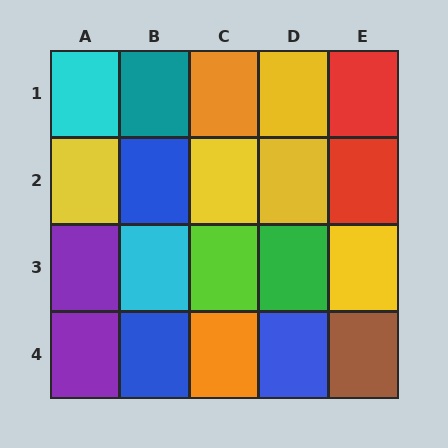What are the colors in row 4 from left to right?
Purple, blue, orange, blue, brown.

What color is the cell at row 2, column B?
Blue.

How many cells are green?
1 cell is green.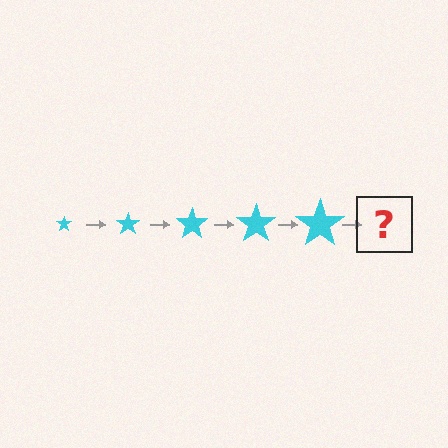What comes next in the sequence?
The next element should be a cyan star, larger than the previous one.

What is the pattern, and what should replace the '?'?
The pattern is that the star gets progressively larger each step. The '?' should be a cyan star, larger than the previous one.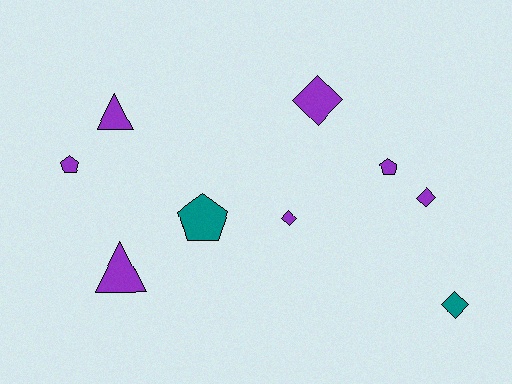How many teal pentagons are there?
There is 1 teal pentagon.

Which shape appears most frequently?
Diamond, with 4 objects.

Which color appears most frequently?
Purple, with 7 objects.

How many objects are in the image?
There are 9 objects.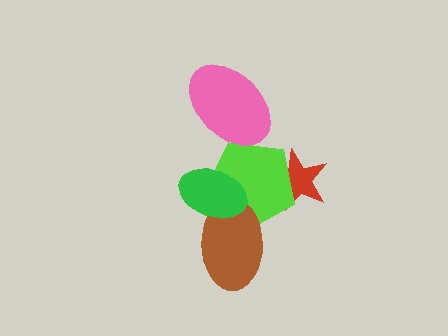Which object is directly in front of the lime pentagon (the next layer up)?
The brown ellipse is directly in front of the lime pentagon.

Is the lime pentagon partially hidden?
Yes, it is partially covered by another shape.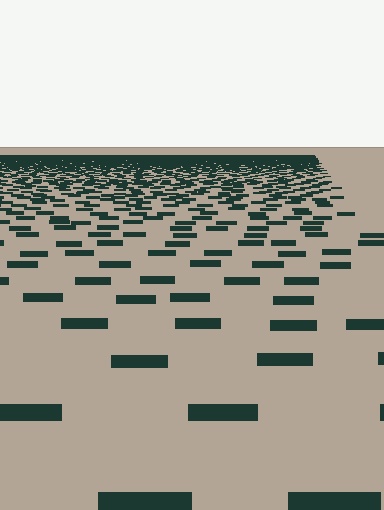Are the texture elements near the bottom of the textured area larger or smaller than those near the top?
Larger. Near the bottom, elements are closer to the viewer and appear at a bigger on-screen size.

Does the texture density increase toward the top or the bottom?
Density increases toward the top.